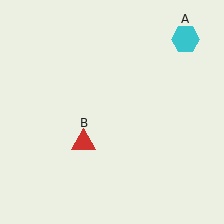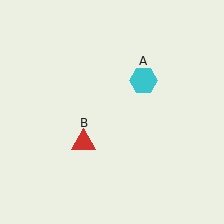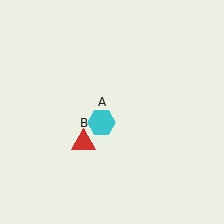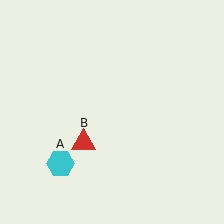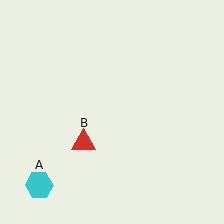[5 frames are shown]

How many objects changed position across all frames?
1 object changed position: cyan hexagon (object A).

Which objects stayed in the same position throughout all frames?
Red triangle (object B) remained stationary.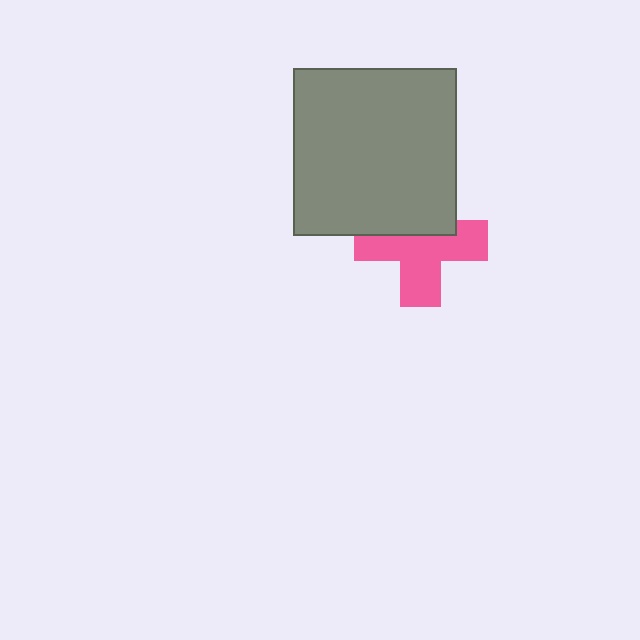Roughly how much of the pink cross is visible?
About half of it is visible (roughly 62%).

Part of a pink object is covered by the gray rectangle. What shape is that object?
It is a cross.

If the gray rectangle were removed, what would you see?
You would see the complete pink cross.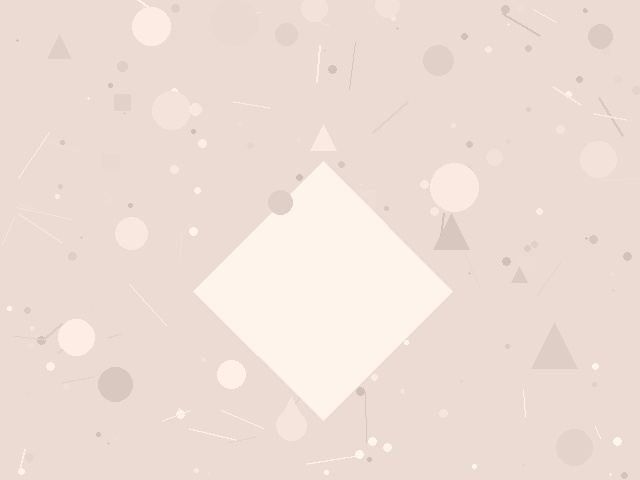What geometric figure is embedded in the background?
A diamond is embedded in the background.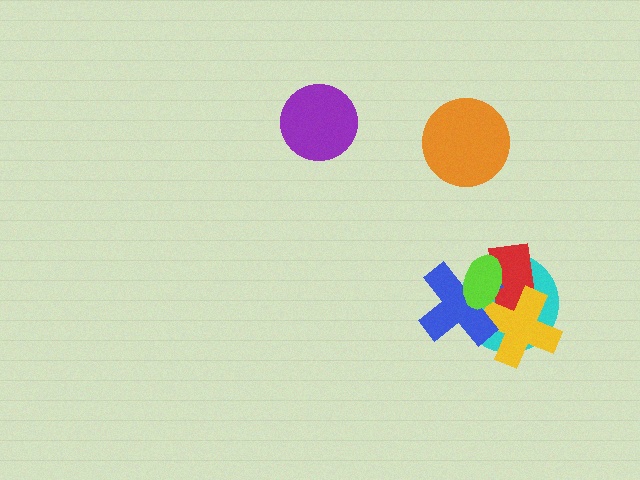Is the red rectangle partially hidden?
Yes, it is partially covered by another shape.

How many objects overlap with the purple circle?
0 objects overlap with the purple circle.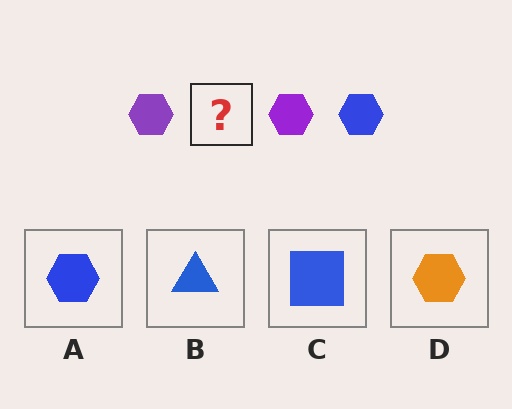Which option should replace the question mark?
Option A.